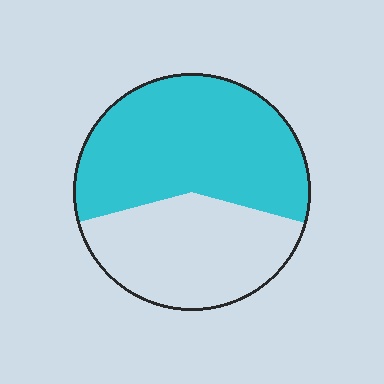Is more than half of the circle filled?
Yes.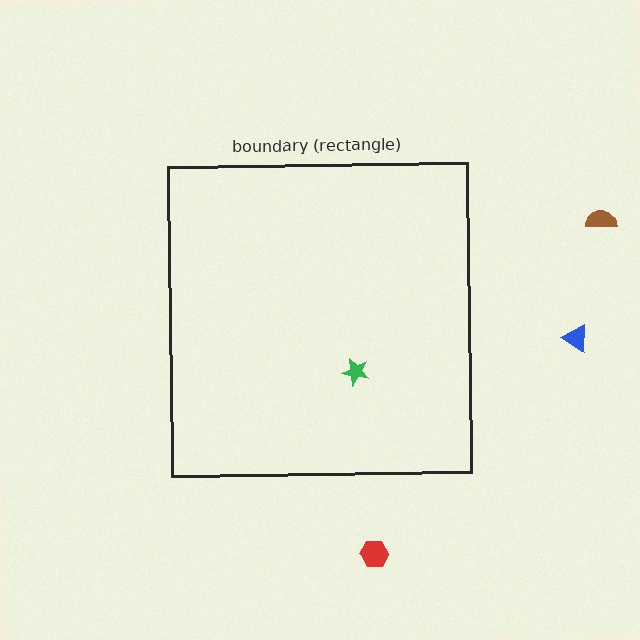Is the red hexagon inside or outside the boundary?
Outside.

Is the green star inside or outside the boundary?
Inside.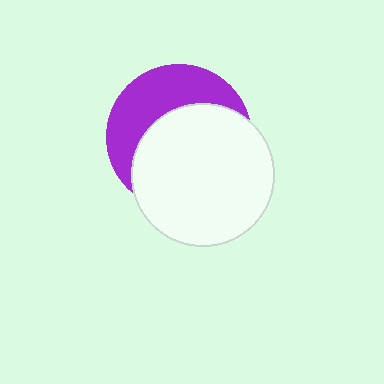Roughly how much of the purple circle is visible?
A small part of it is visible (roughly 40%).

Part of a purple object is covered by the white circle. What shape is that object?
It is a circle.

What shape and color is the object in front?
The object in front is a white circle.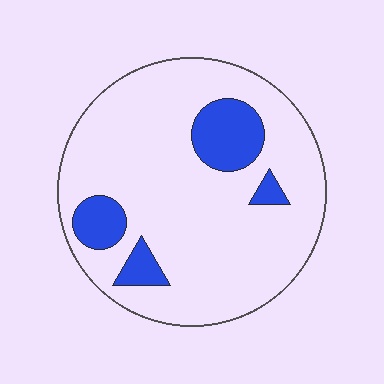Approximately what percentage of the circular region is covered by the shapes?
Approximately 15%.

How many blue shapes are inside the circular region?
4.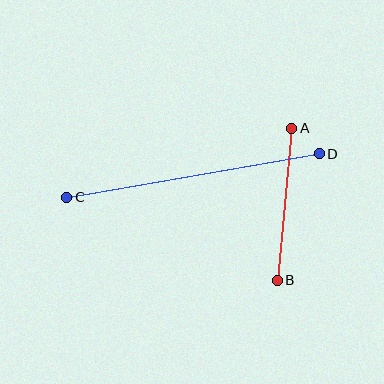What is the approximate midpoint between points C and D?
The midpoint is at approximately (193, 175) pixels.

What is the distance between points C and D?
The distance is approximately 256 pixels.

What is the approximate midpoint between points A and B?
The midpoint is at approximately (285, 204) pixels.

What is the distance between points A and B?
The distance is approximately 152 pixels.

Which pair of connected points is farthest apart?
Points C and D are farthest apart.